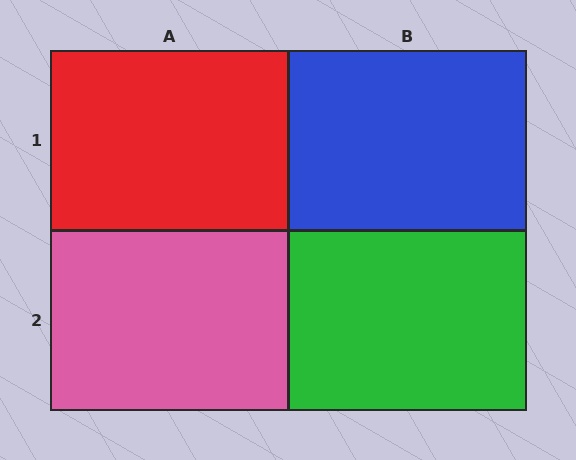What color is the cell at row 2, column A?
Pink.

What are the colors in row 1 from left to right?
Red, blue.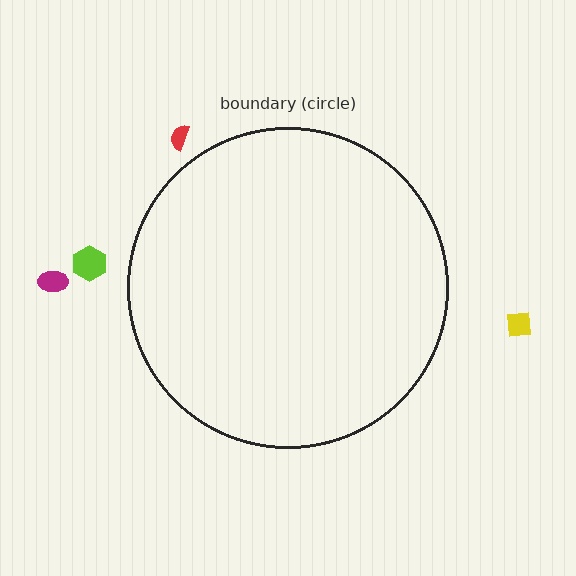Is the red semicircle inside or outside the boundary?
Outside.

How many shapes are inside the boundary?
0 inside, 4 outside.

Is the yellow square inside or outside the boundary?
Outside.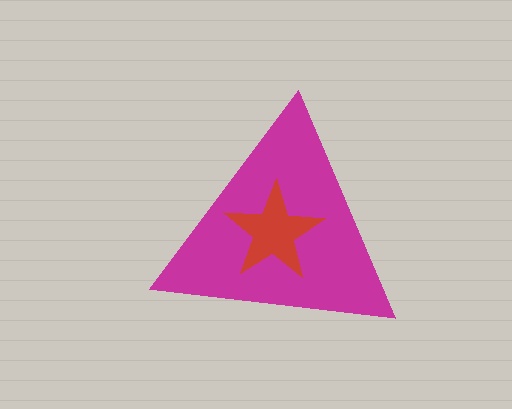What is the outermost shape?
The magenta triangle.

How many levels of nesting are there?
2.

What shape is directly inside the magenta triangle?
The red star.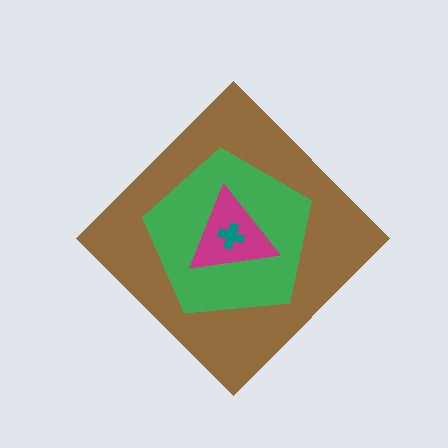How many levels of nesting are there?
4.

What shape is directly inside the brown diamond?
The green pentagon.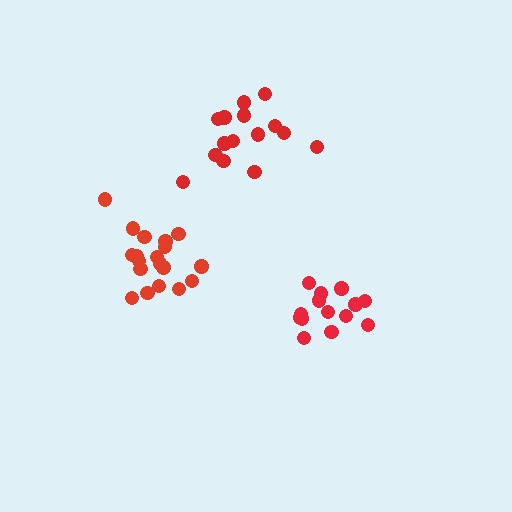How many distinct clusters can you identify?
There are 3 distinct clusters.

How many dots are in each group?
Group 1: 15 dots, Group 2: 14 dots, Group 3: 19 dots (48 total).